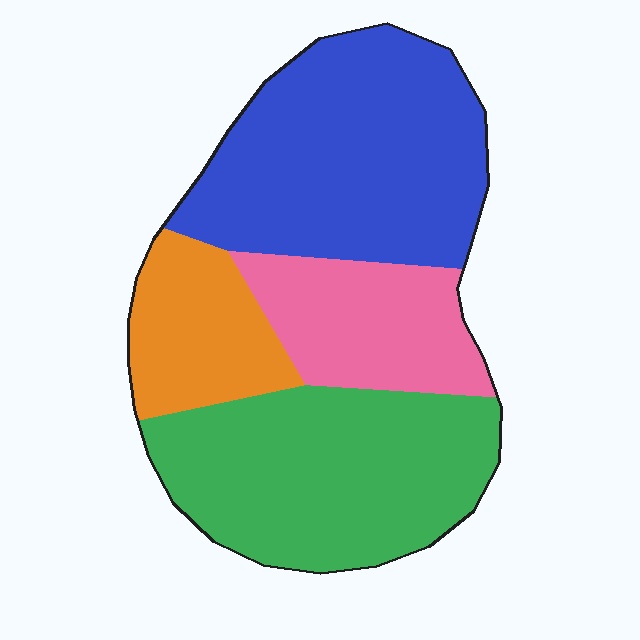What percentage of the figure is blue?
Blue takes up between a third and a half of the figure.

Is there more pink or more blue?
Blue.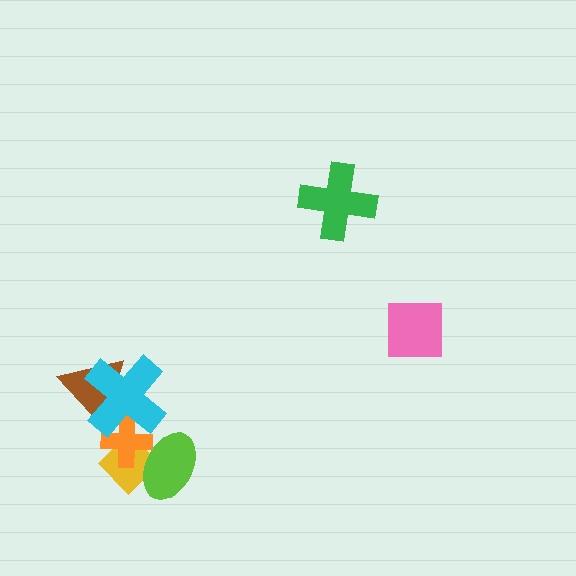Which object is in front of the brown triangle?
The cyan cross is in front of the brown triangle.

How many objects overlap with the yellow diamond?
2 objects overlap with the yellow diamond.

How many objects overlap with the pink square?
0 objects overlap with the pink square.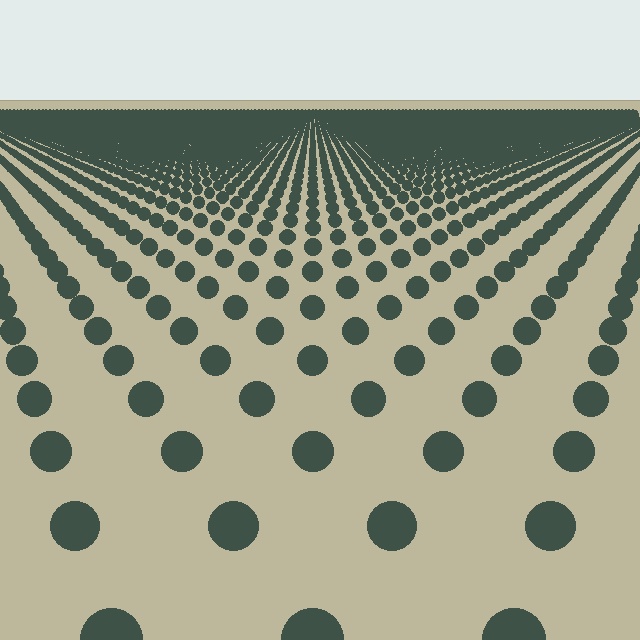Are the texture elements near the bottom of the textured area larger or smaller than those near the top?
Larger. Near the bottom, elements are closer to the viewer and appear at a bigger on-screen size.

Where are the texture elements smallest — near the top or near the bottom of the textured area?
Near the top.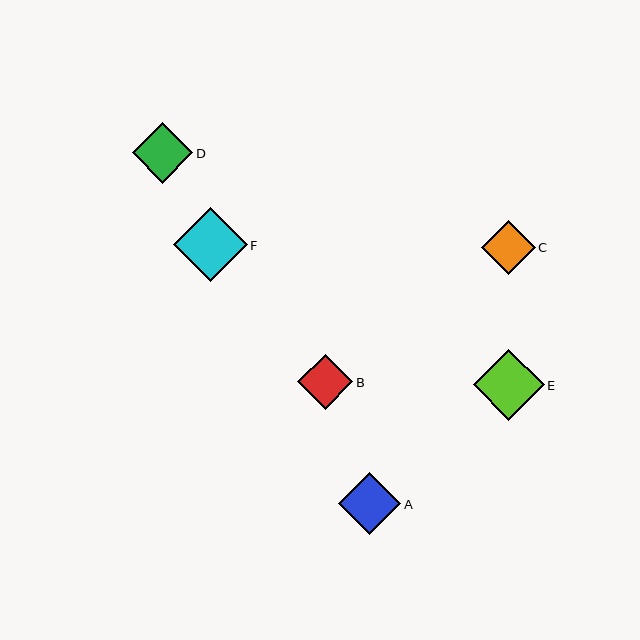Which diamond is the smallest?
Diamond C is the smallest with a size of approximately 54 pixels.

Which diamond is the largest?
Diamond F is the largest with a size of approximately 73 pixels.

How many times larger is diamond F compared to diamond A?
Diamond F is approximately 1.2 times the size of diamond A.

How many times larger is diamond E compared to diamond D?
Diamond E is approximately 1.2 times the size of diamond D.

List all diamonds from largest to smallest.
From largest to smallest: F, E, A, D, B, C.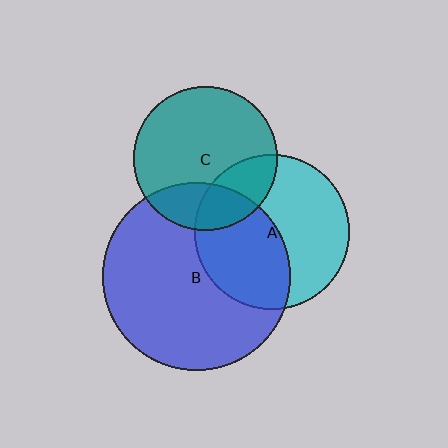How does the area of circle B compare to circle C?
Approximately 1.7 times.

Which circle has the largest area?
Circle B (blue).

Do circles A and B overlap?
Yes.